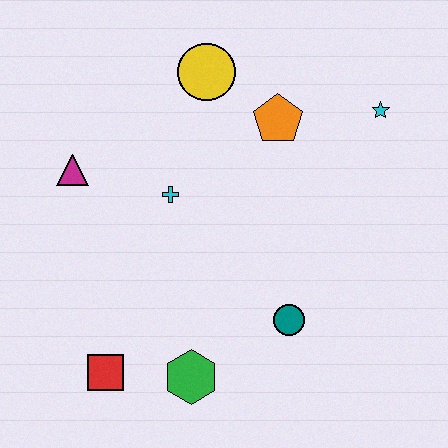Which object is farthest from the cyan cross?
The cyan star is farthest from the cyan cross.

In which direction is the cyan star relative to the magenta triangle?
The cyan star is to the right of the magenta triangle.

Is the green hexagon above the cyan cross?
No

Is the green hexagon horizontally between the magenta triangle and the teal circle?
Yes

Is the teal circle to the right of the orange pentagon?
Yes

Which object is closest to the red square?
The green hexagon is closest to the red square.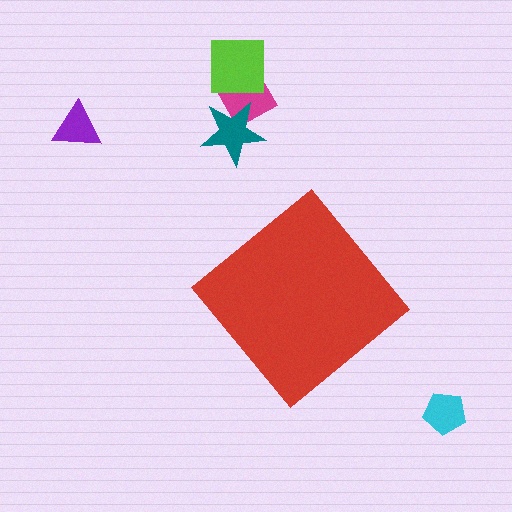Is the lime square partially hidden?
No, the lime square is fully visible.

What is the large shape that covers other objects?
A red diamond.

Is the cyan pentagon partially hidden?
No, the cyan pentagon is fully visible.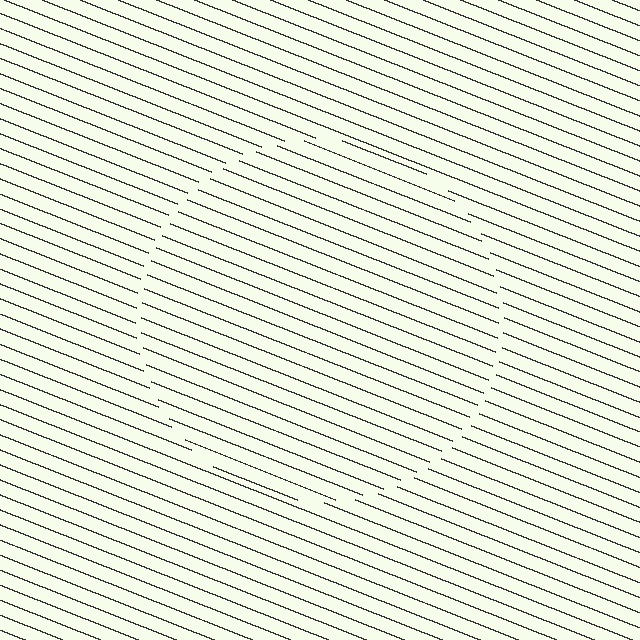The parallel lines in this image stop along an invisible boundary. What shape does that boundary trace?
An illusory circle. The interior of the shape contains the same grating, shifted by half a period — the contour is defined by the phase discontinuity where line-ends from the inner and outer gratings abut.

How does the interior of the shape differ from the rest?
The interior of the shape contains the same grating, shifted by half a period — the contour is defined by the phase discontinuity where line-ends from the inner and outer gratings abut.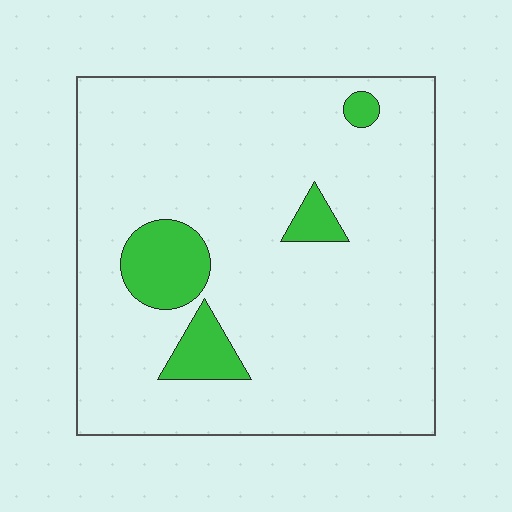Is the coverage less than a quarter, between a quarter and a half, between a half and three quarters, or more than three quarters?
Less than a quarter.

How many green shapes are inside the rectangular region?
4.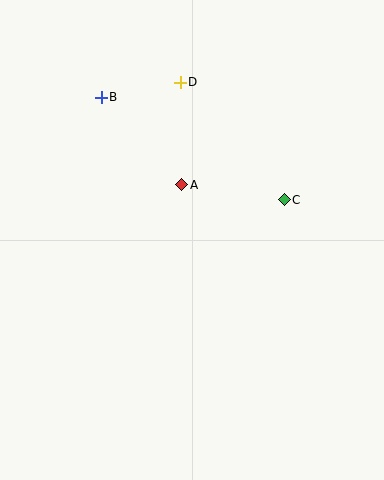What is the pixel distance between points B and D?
The distance between B and D is 81 pixels.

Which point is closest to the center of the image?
Point A at (182, 185) is closest to the center.